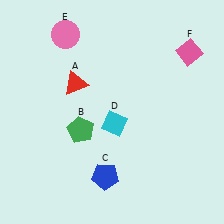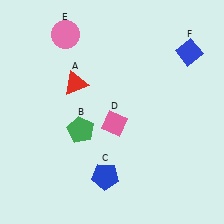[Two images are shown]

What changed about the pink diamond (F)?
In Image 1, F is pink. In Image 2, it changed to blue.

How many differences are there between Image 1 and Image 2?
There are 2 differences between the two images.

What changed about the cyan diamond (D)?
In Image 1, D is cyan. In Image 2, it changed to pink.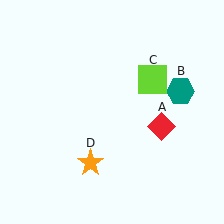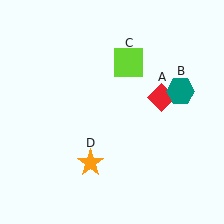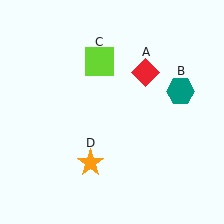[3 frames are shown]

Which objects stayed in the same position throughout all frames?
Teal hexagon (object B) and orange star (object D) remained stationary.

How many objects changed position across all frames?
2 objects changed position: red diamond (object A), lime square (object C).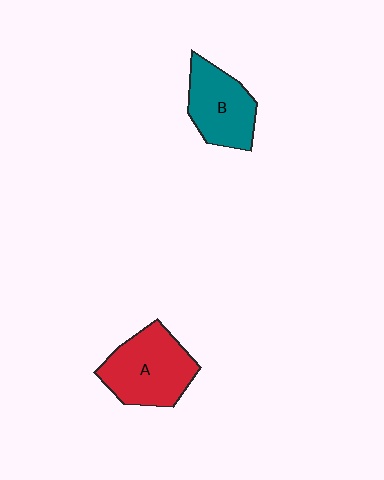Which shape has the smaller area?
Shape B (teal).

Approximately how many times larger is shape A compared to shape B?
Approximately 1.2 times.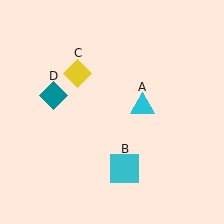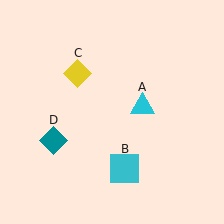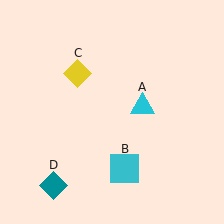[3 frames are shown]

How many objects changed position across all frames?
1 object changed position: teal diamond (object D).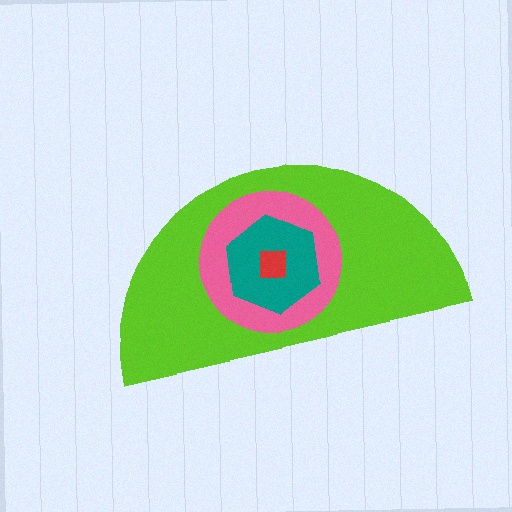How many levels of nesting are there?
4.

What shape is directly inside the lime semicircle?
The pink circle.